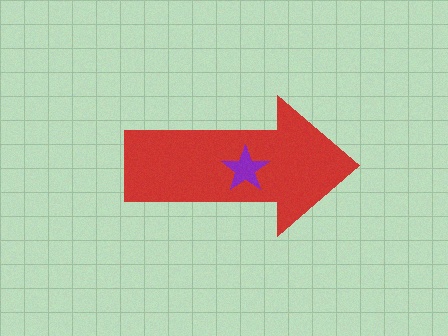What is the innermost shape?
The purple star.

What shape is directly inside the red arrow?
The purple star.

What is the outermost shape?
The red arrow.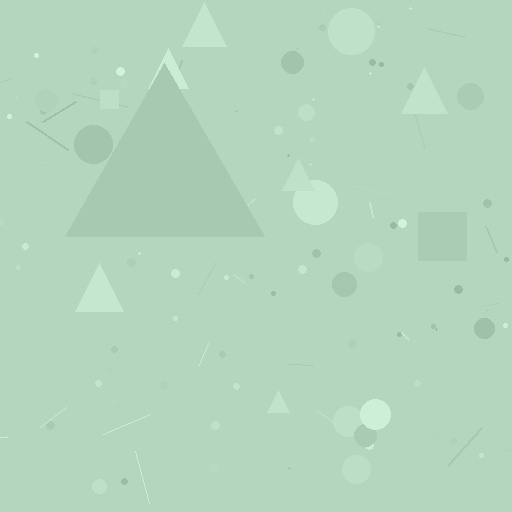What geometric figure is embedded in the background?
A triangle is embedded in the background.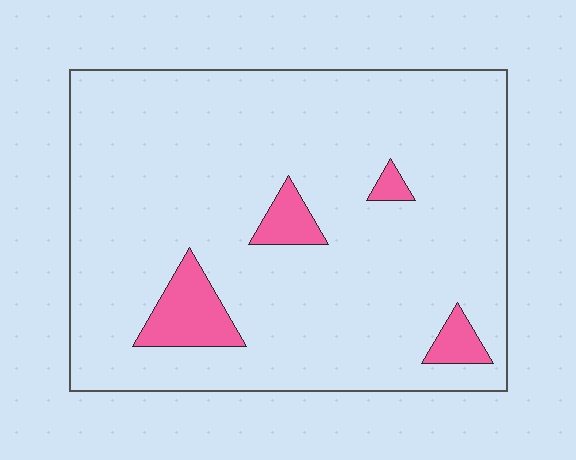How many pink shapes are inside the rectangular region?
4.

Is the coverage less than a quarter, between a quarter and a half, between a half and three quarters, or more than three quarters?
Less than a quarter.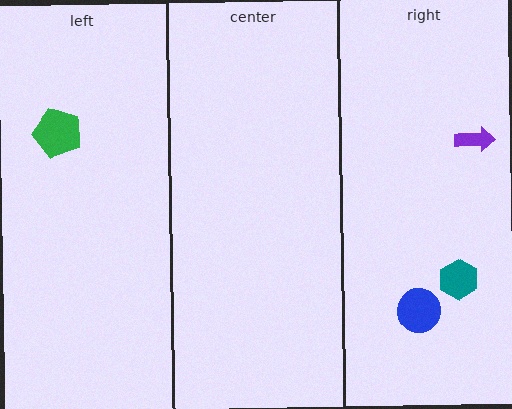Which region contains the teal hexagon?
The right region.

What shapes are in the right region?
The purple arrow, the blue circle, the teal hexagon.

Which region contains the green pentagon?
The left region.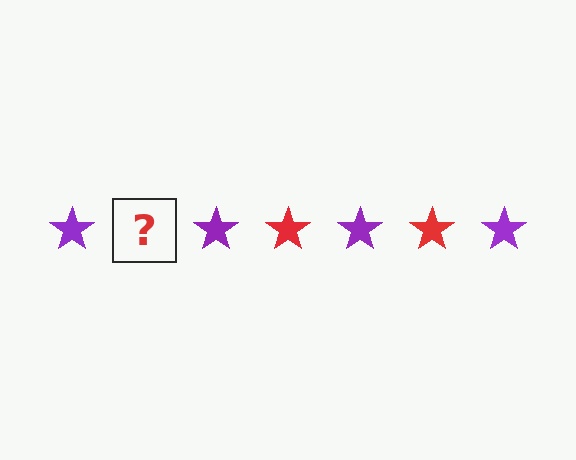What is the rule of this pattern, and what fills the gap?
The rule is that the pattern cycles through purple, red stars. The gap should be filled with a red star.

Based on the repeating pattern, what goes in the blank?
The blank should be a red star.